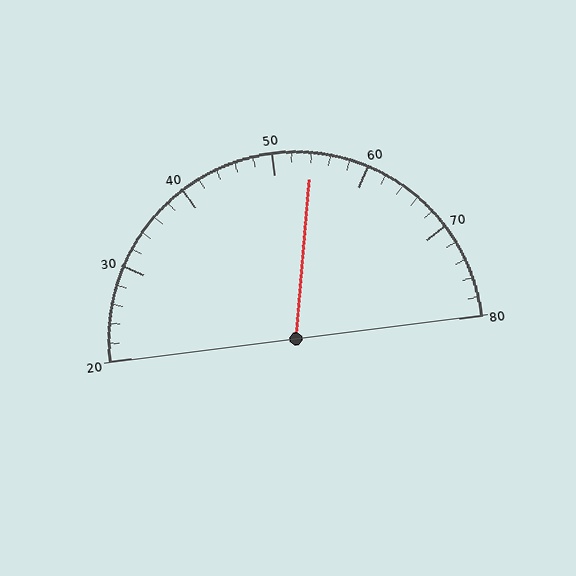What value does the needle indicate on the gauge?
The needle indicates approximately 54.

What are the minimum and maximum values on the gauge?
The gauge ranges from 20 to 80.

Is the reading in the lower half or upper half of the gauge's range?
The reading is in the upper half of the range (20 to 80).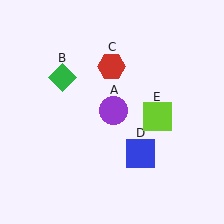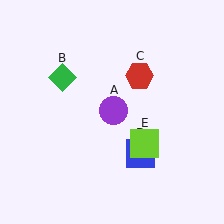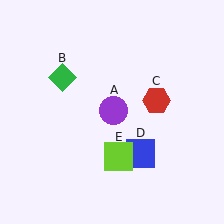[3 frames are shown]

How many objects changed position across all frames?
2 objects changed position: red hexagon (object C), lime square (object E).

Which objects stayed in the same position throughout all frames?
Purple circle (object A) and green diamond (object B) and blue square (object D) remained stationary.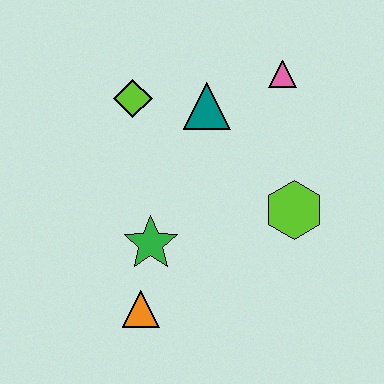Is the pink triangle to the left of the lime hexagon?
Yes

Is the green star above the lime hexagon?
No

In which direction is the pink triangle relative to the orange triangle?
The pink triangle is above the orange triangle.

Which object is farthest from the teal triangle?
The orange triangle is farthest from the teal triangle.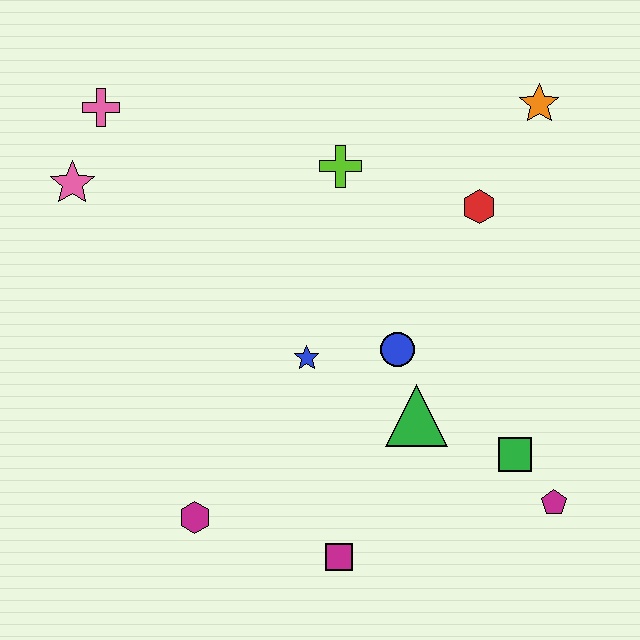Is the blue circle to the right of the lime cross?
Yes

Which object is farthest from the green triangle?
The pink cross is farthest from the green triangle.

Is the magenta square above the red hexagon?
No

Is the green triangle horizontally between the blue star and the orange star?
Yes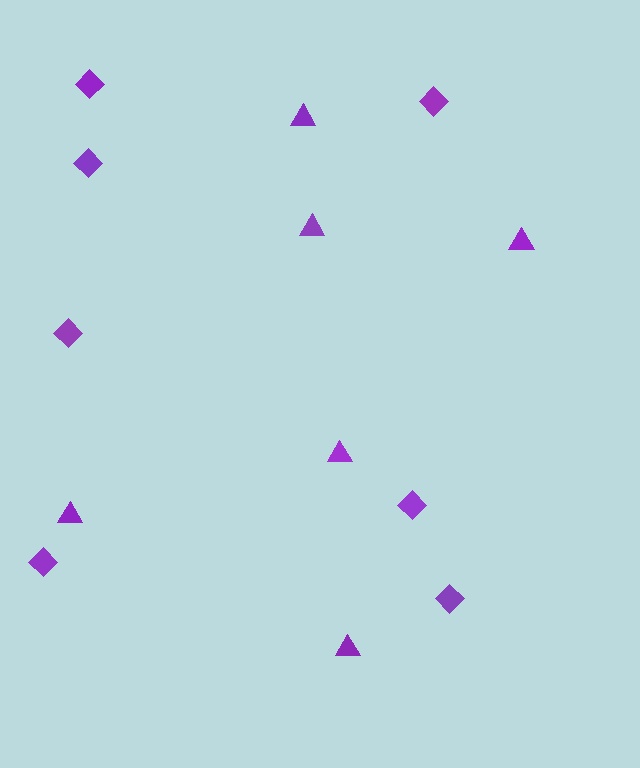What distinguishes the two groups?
There are 2 groups: one group of triangles (6) and one group of diamonds (7).